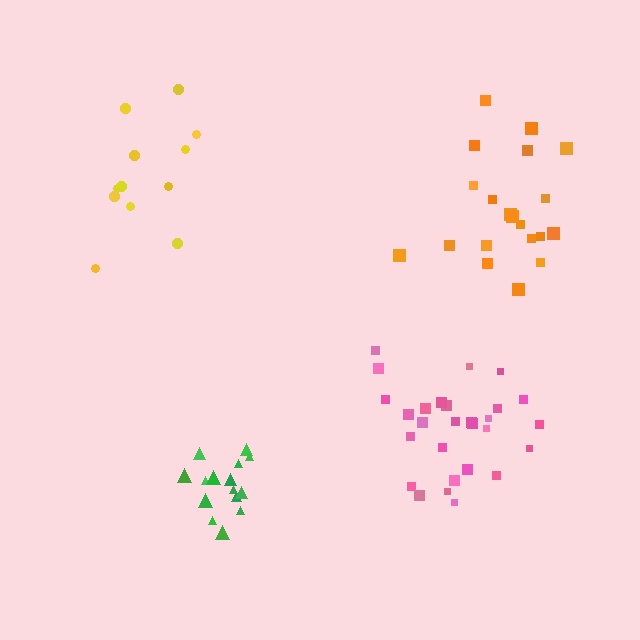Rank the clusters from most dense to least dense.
pink, green, orange, yellow.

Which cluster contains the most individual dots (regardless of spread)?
Pink (28).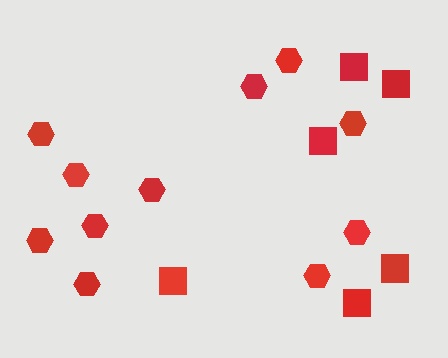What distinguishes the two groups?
There are 2 groups: one group of hexagons (11) and one group of squares (6).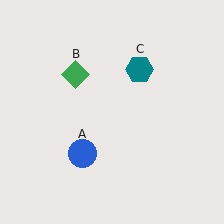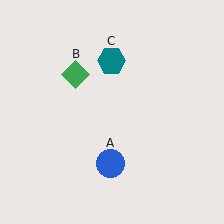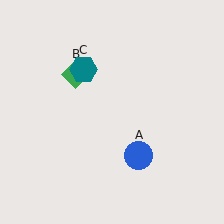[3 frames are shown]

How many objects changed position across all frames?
2 objects changed position: blue circle (object A), teal hexagon (object C).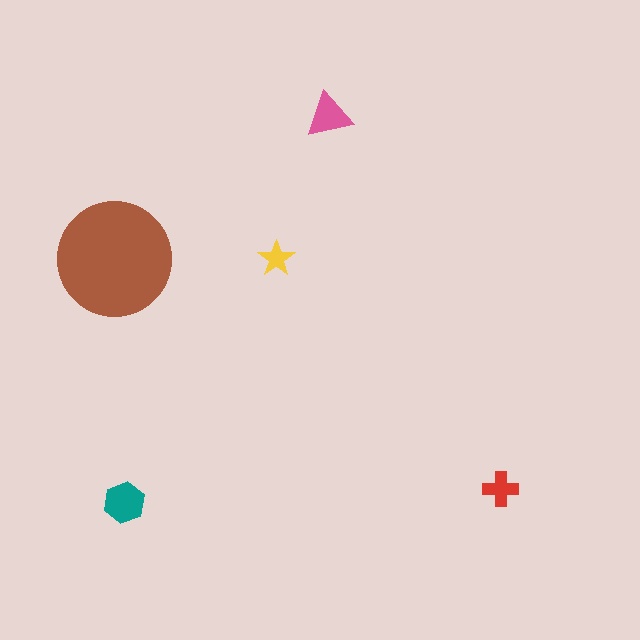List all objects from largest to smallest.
The brown circle, the teal hexagon, the pink triangle, the red cross, the yellow star.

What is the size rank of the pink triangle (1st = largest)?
3rd.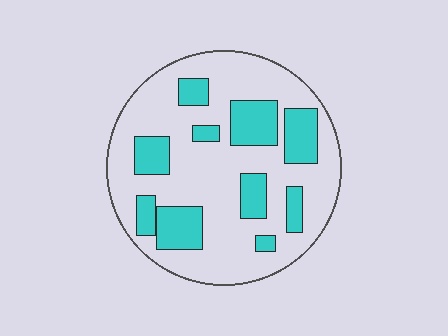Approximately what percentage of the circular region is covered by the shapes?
Approximately 30%.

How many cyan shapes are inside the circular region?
10.